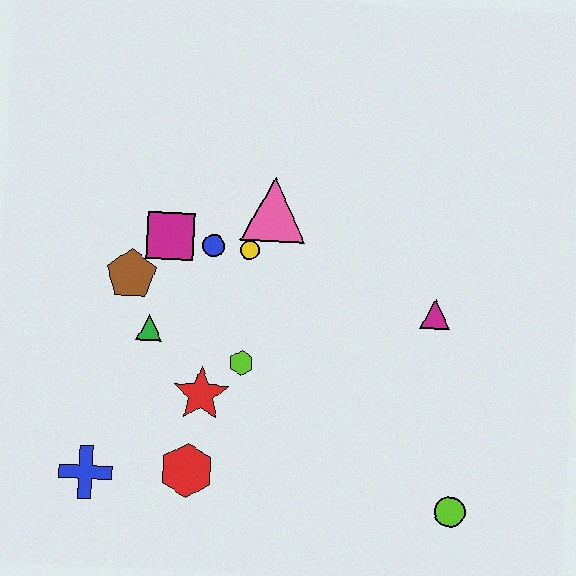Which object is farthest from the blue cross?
The magenta triangle is farthest from the blue cross.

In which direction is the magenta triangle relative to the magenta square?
The magenta triangle is to the right of the magenta square.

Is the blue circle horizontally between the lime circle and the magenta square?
Yes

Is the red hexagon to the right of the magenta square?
Yes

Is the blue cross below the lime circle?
No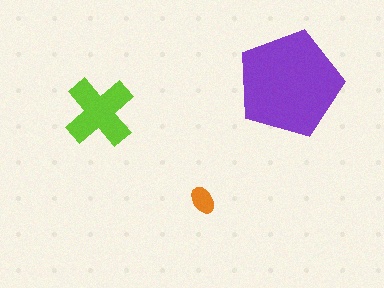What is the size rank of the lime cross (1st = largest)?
2nd.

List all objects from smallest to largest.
The orange ellipse, the lime cross, the purple pentagon.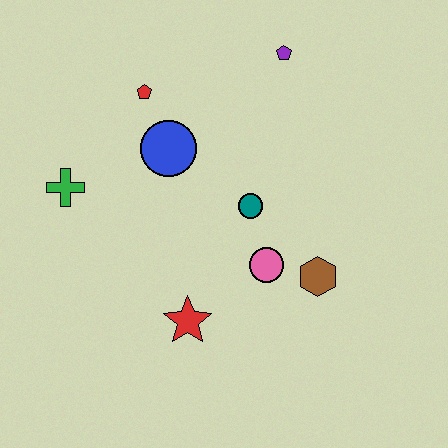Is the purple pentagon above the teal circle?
Yes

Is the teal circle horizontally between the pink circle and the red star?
Yes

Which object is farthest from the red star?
The purple pentagon is farthest from the red star.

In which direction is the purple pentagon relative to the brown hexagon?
The purple pentagon is above the brown hexagon.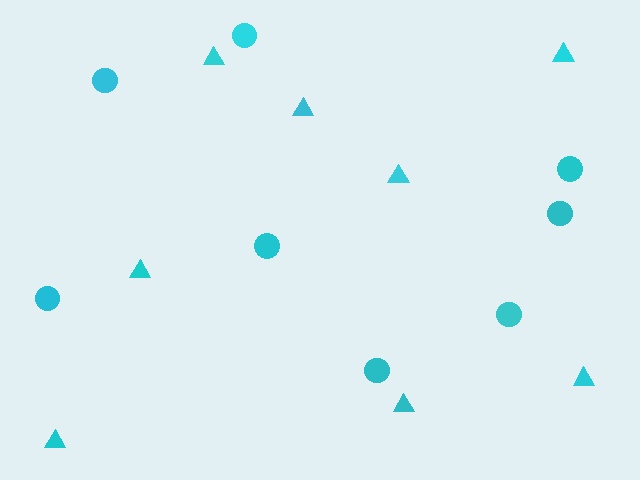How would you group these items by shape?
There are 2 groups: one group of circles (8) and one group of triangles (8).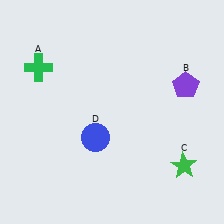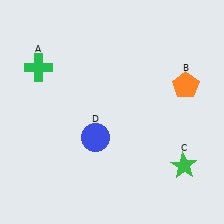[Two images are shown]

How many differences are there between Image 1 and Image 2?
There is 1 difference between the two images.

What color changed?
The pentagon (B) changed from purple in Image 1 to orange in Image 2.